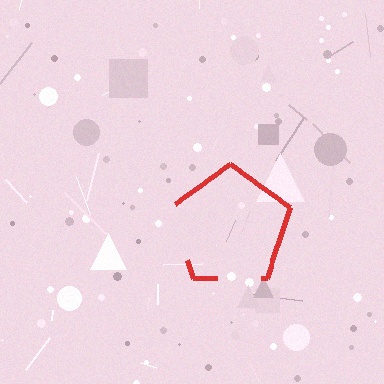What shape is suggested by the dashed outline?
The dashed outline suggests a pentagon.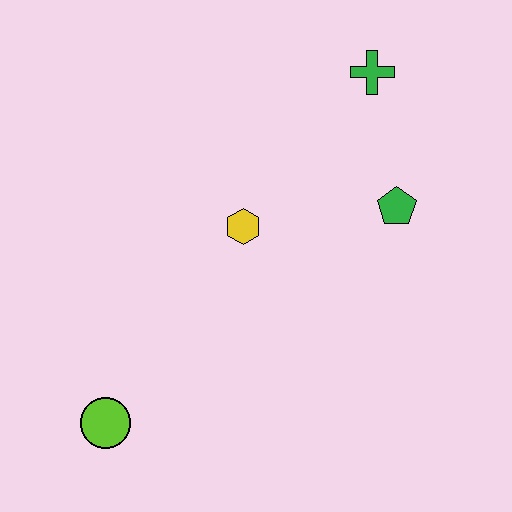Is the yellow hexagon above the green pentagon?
No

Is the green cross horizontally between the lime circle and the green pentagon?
Yes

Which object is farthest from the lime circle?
The green cross is farthest from the lime circle.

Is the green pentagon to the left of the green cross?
No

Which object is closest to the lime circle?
The yellow hexagon is closest to the lime circle.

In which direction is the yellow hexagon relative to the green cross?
The yellow hexagon is below the green cross.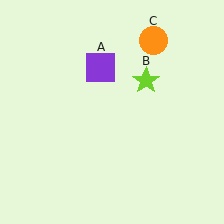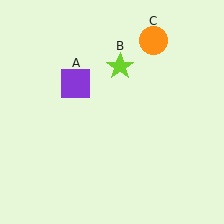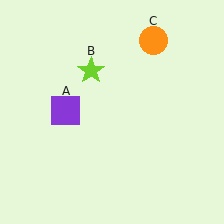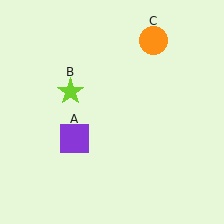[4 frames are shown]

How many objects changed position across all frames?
2 objects changed position: purple square (object A), lime star (object B).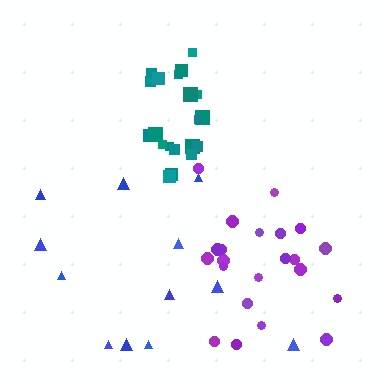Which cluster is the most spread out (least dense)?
Blue.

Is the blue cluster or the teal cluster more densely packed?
Teal.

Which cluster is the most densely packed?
Teal.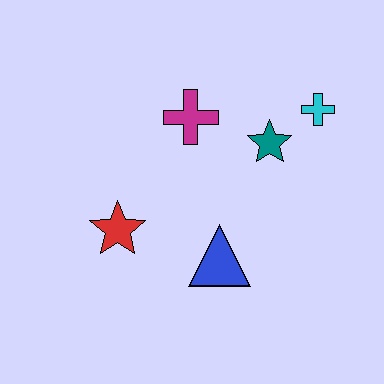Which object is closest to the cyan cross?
The teal star is closest to the cyan cross.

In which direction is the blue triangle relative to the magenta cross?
The blue triangle is below the magenta cross.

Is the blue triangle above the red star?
No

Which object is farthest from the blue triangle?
The cyan cross is farthest from the blue triangle.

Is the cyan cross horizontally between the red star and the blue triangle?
No